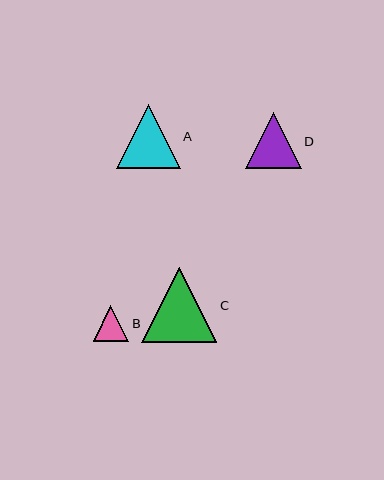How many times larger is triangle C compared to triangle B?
Triangle C is approximately 2.1 times the size of triangle B.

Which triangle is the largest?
Triangle C is the largest with a size of approximately 75 pixels.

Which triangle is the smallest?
Triangle B is the smallest with a size of approximately 36 pixels.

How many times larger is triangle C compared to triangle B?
Triangle C is approximately 2.1 times the size of triangle B.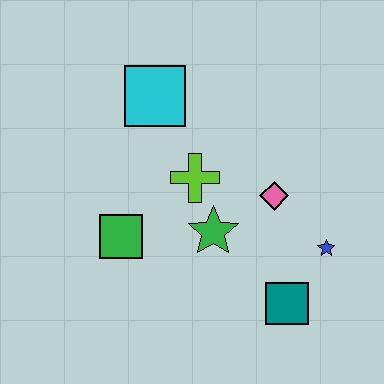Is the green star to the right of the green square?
Yes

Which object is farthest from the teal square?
The cyan square is farthest from the teal square.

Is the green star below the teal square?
No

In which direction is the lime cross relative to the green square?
The lime cross is to the right of the green square.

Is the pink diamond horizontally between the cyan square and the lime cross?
No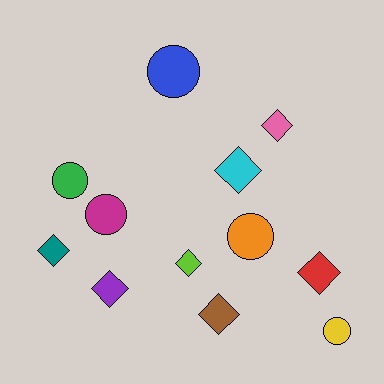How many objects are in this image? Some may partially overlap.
There are 12 objects.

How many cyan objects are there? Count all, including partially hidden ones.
There is 1 cyan object.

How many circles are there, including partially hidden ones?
There are 5 circles.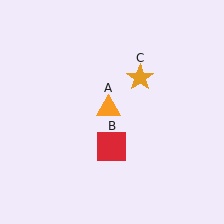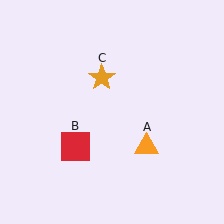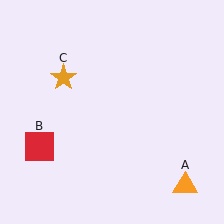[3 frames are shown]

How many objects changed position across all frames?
3 objects changed position: orange triangle (object A), red square (object B), orange star (object C).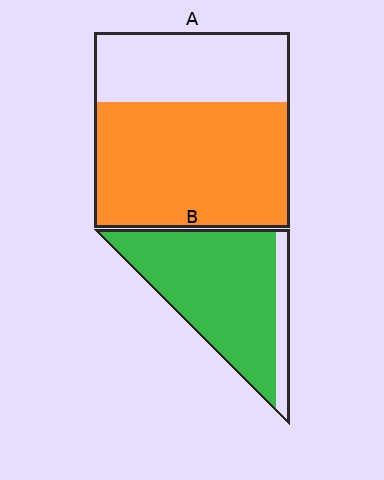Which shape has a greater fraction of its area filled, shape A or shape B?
Shape B.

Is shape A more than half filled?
Yes.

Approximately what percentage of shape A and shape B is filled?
A is approximately 65% and B is approximately 85%.